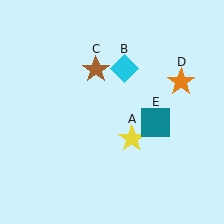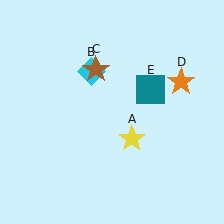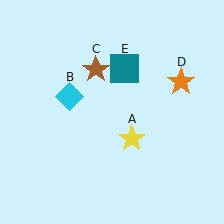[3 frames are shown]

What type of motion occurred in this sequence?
The cyan diamond (object B), teal square (object E) rotated counterclockwise around the center of the scene.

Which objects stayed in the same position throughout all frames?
Yellow star (object A) and brown star (object C) and orange star (object D) remained stationary.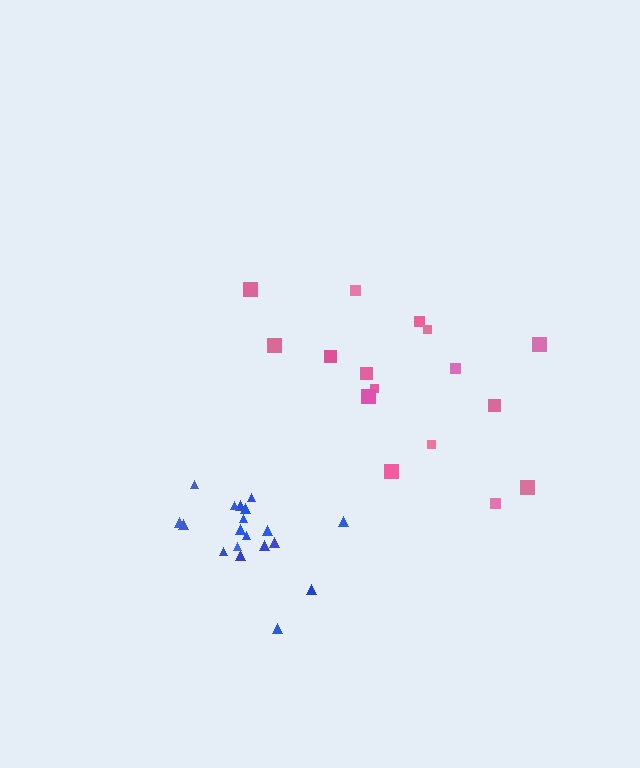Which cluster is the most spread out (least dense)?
Pink.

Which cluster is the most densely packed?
Blue.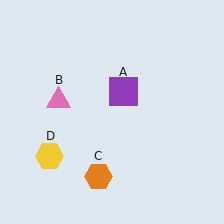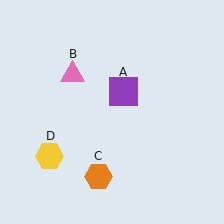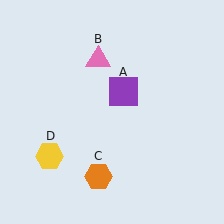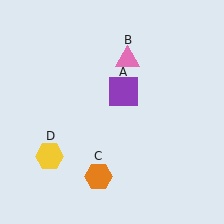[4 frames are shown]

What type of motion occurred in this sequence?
The pink triangle (object B) rotated clockwise around the center of the scene.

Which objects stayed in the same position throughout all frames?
Purple square (object A) and orange hexagon (object C) and yellow hexagon (object D) remained stationary.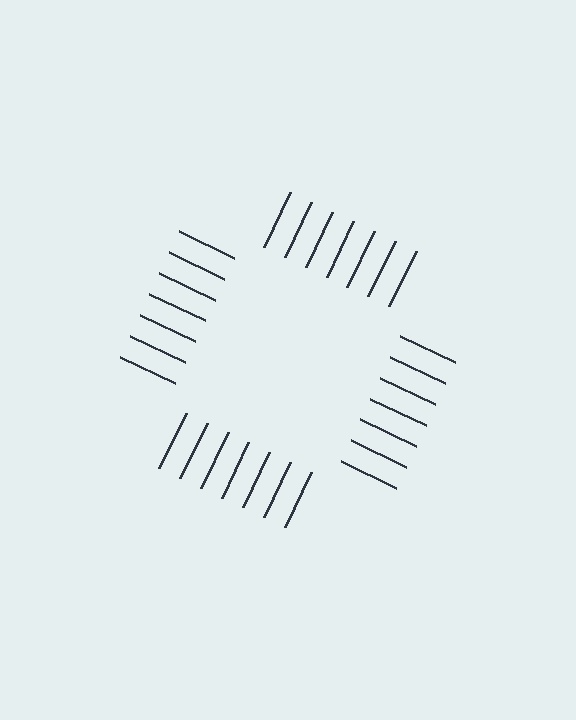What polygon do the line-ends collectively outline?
An illusory square — the line segments terminate on its edges but no continuous stroke is drawn.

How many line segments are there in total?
28 — 7 along each of the 4 edges.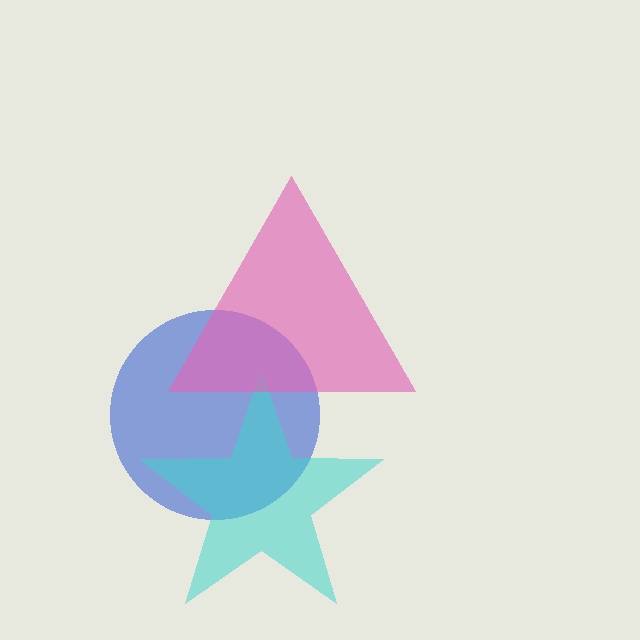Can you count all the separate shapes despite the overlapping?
Yes, there are 3 separate shapes.